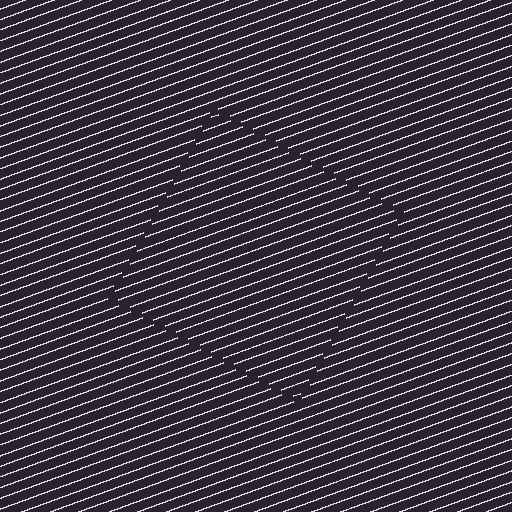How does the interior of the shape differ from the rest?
The interior of the shape contains the same grating, shifted by half a period — the contour is defined by the phase discontinuity where line-ends from the inner and outer gratings abut.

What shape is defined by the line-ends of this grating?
An illusory square. The interior of the shape contains the same grating, shifted by half a period — the contour is defined by the phase discontinuity where line-ends from the inner and outer gratings abut.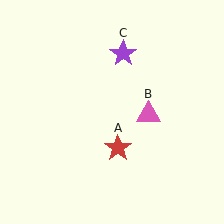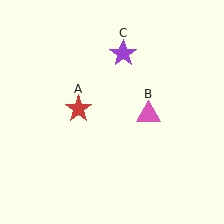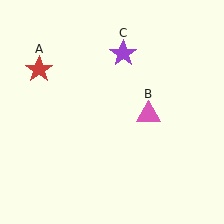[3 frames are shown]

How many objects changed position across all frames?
1 object changed position: red star (object A).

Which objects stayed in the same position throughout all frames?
Pink triangle (object B) and purple star (object C) remained stationary.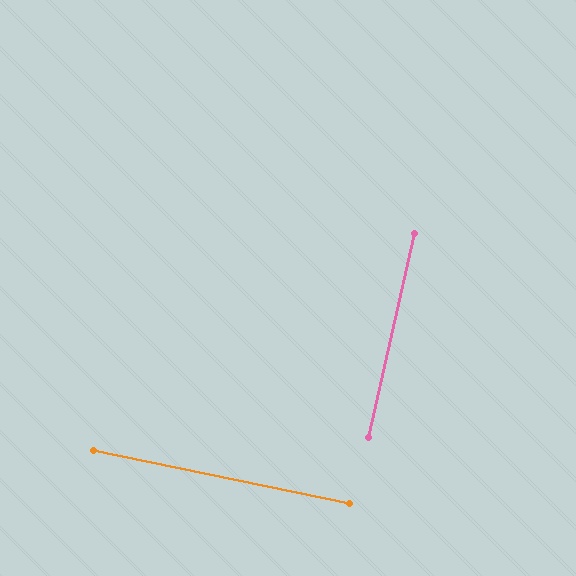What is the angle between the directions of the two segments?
Approximately 89 degrees.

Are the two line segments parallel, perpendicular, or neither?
Perpendicular — they meet at approximately 89°.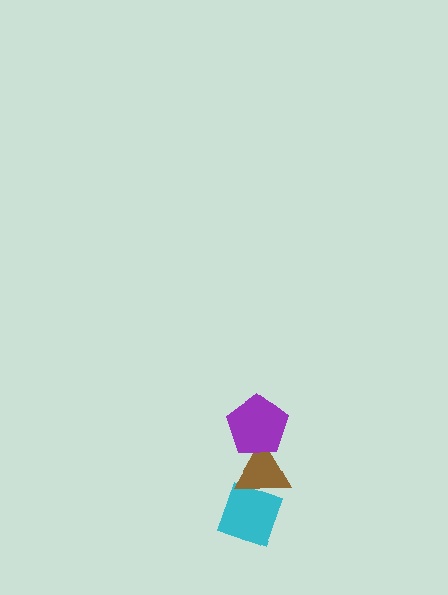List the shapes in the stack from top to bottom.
From top to bottom: the purple pentagon, the brown triangle, the cyan diamond.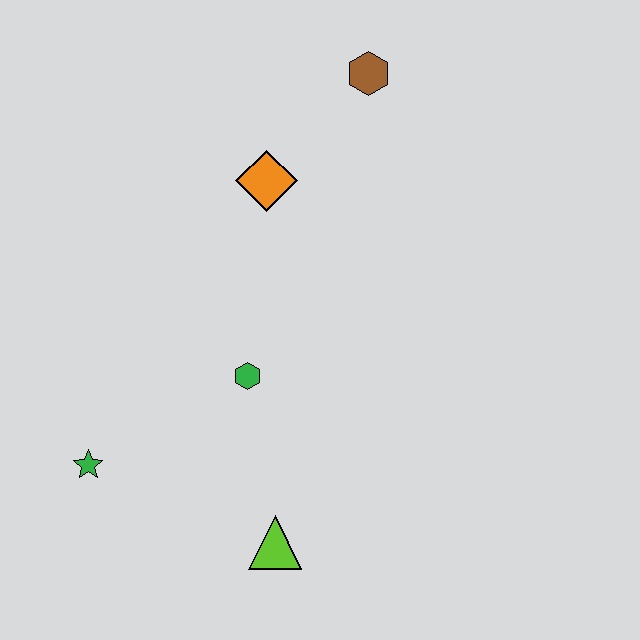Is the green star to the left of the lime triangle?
Yes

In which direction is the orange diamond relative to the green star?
The orange diamond is above the green star.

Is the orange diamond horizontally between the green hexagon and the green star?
No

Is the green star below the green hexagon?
Yes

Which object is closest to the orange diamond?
The brown hexagon is closest to the orange diamond.